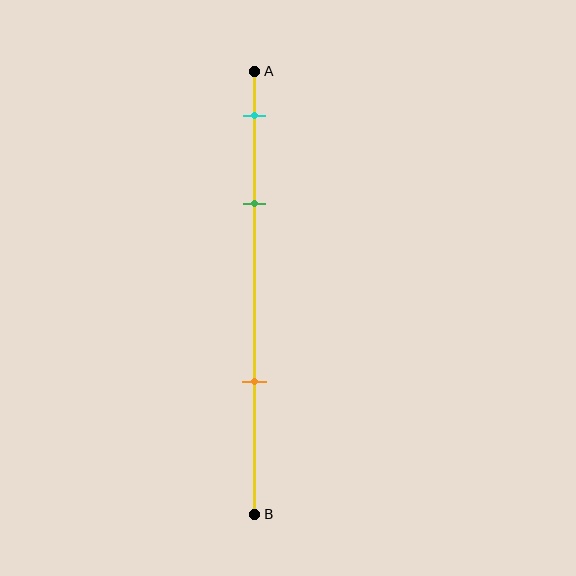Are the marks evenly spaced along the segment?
No, the marks are not evenly spaced.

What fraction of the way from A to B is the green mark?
The green mark is approximately 30% (0.3) of the way from A to B.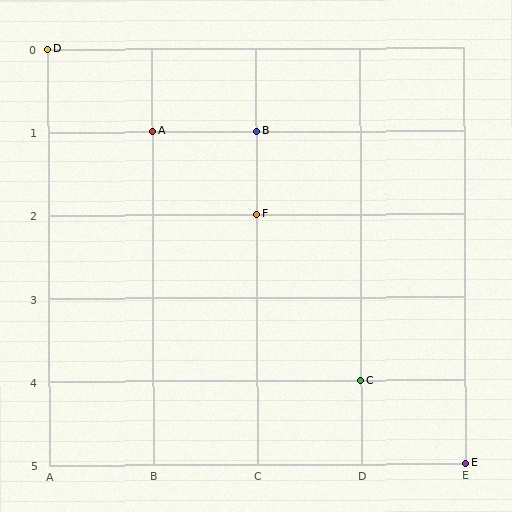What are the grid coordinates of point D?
Point D is at grid coordinates (A, 0).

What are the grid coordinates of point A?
Point A is at grid coordinates (B, 1).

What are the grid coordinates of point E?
Point E is at grid coordinates (E, 5).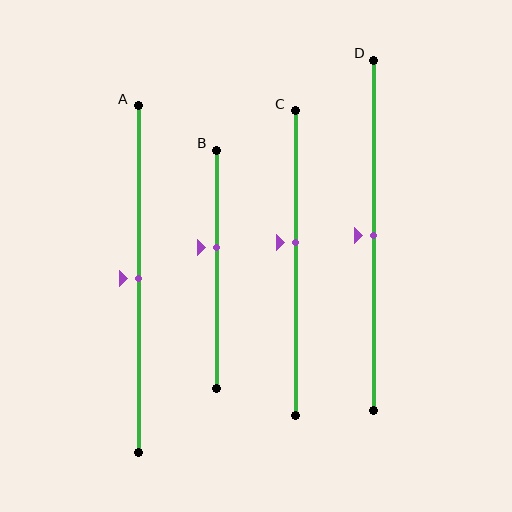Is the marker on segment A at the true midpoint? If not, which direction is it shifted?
Yes, the marker on segment A is at the true midpoint.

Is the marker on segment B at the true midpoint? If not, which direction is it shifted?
No, the marker on segment B is shifted upward by about 9% of the segment length.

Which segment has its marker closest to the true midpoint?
Segment A has its marker closest to the true midpoint.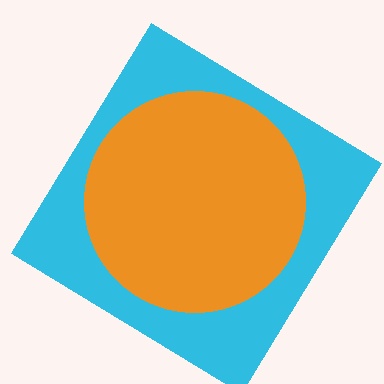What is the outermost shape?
The cyan diamond.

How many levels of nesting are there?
2.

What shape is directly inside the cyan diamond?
The orange circle.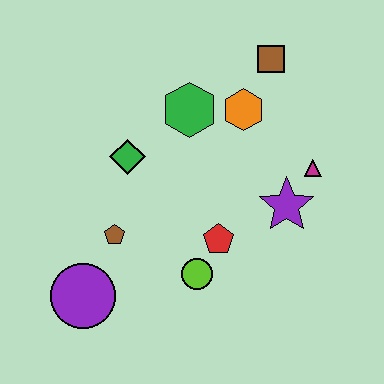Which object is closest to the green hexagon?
The orange hexagon is closest to the green hexagon.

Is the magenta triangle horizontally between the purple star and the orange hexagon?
No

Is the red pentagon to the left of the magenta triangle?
Yes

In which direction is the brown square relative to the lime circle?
The brown square is above the lime circle.